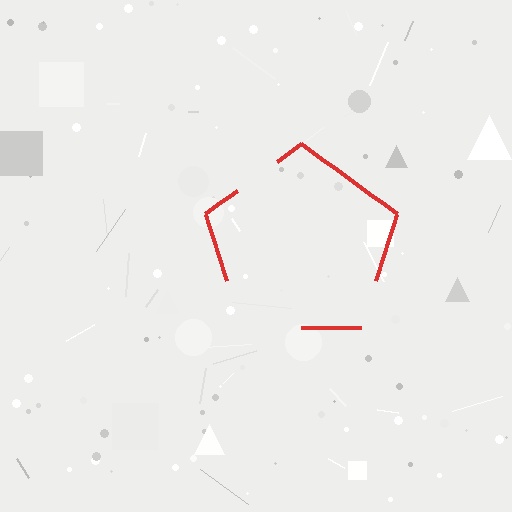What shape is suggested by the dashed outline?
The dashed outline suggests a pentagon.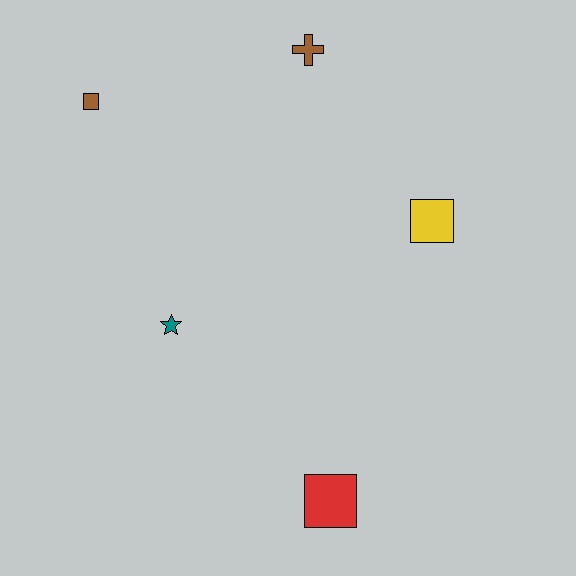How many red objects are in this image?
There is 1 red object.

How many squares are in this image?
There are 3 squares.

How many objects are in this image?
There are 5 objects.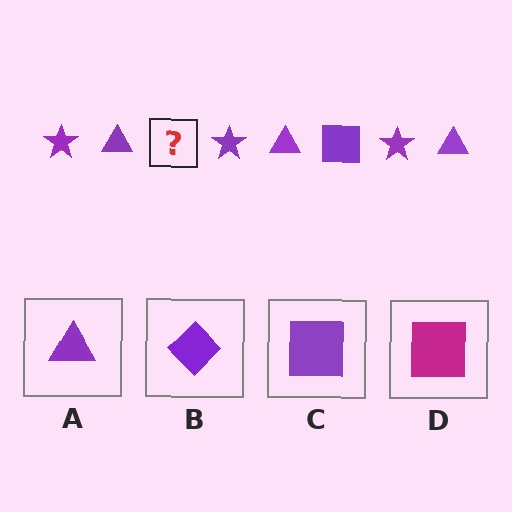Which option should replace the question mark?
Option C.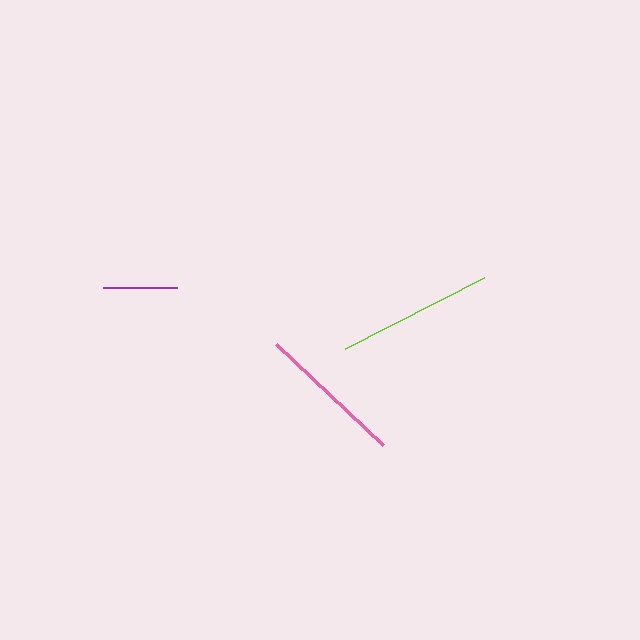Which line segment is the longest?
The lime line is the longest at approximately 156 pixels.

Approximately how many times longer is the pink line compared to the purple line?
The pink line is approximately 2.0 times the length of the purple line.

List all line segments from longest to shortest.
From longest to shortest: lime, pink, purple.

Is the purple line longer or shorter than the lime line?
The lime line is longer than the purple line.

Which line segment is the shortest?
The purple line is the shortest at approximately 74 pixels.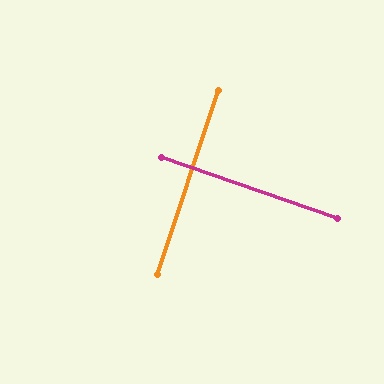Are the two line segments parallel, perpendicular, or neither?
Perpendicular — they meet at approximately 89°.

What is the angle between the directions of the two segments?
Approximately 89 degrees.